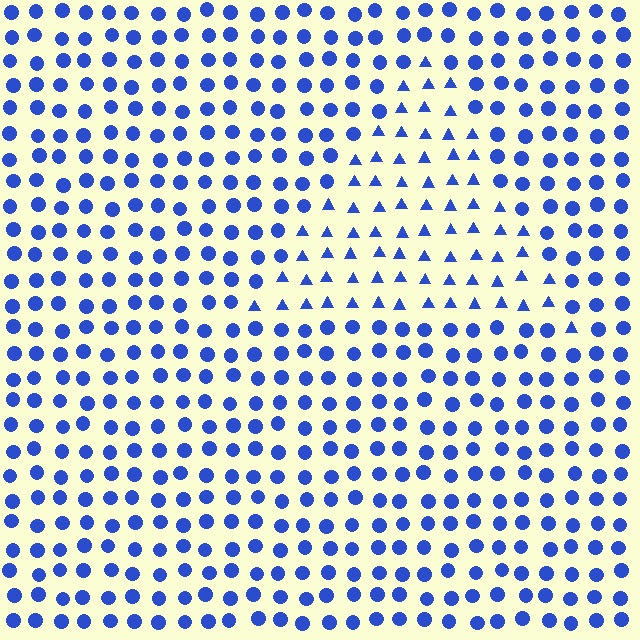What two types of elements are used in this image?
The image uses triangles inside the triangle region and circles outside it.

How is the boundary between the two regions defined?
The boundary is defined by a change in element shape: triangles inside vs. circles outside. All elements share the same color and spacing.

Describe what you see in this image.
The image is filled with small blue elements arranged in a uniform grid. A triangle-shaped region contains triangles, while the surrounding area contains circles. The boundary is defined purely by the change in element shape.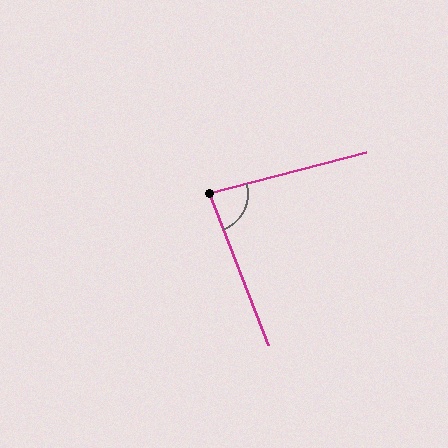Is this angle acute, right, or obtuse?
It is acute.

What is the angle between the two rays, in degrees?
Approximately 84 degrees.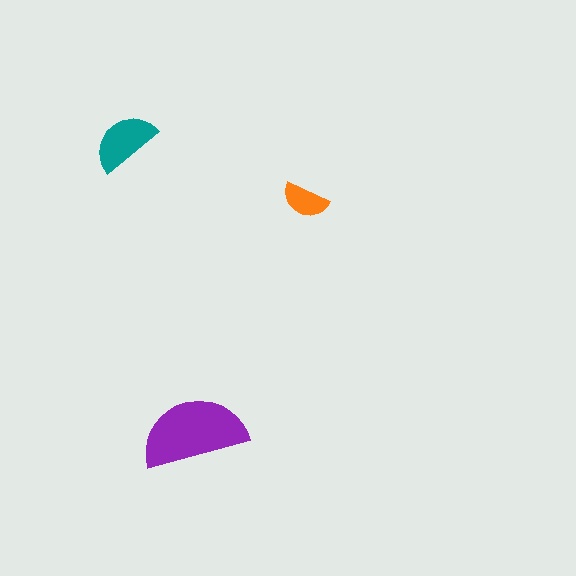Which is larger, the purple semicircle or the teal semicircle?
The purple one.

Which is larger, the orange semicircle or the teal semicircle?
The teal one.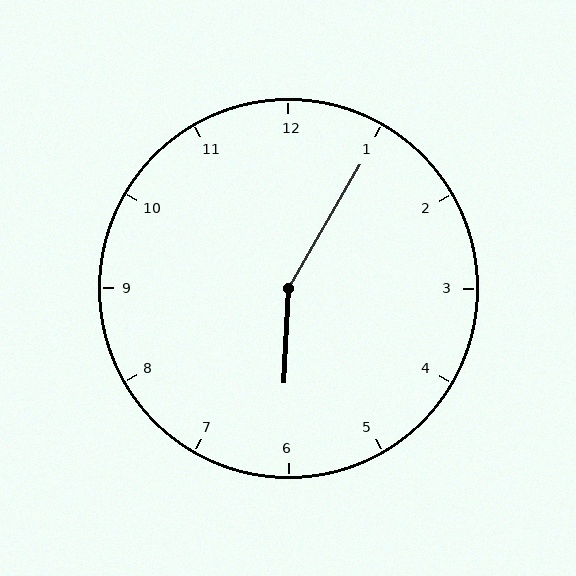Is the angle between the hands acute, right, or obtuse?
It is obtuse.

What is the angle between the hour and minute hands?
Approximately 152 degrees.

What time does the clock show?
6:05.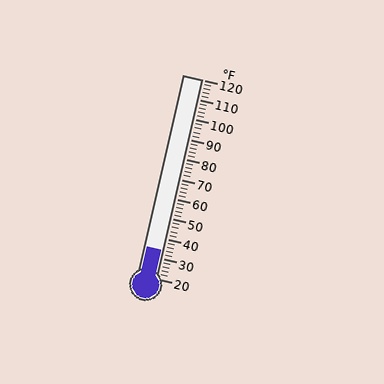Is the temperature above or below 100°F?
The temperature is below 100°F.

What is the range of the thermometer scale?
The thermometer scale ranges from 20°F to 120°F.